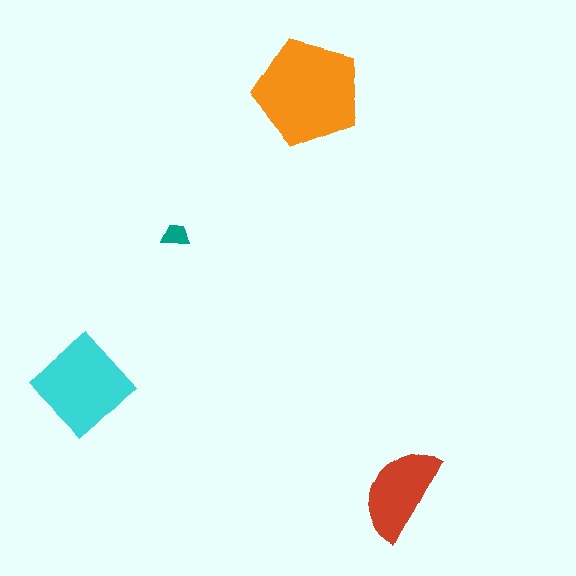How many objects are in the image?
There are 4 objects in the image.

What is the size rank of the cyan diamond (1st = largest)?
2nd.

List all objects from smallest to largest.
The teal trapezoid, the red semicircle, the cyan diamond, the orange pentagon.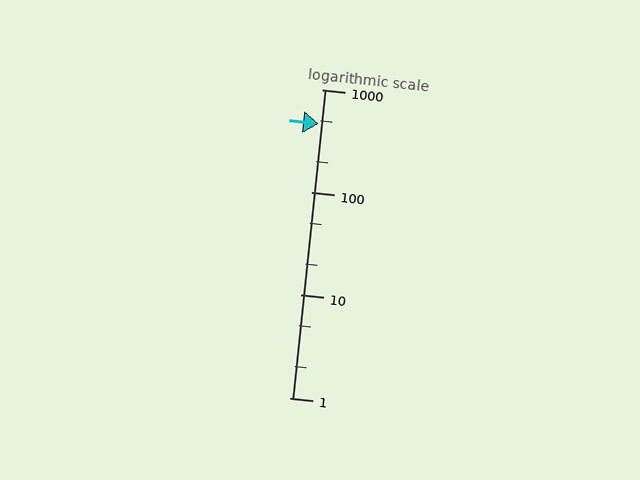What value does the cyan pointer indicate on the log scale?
The pointer indicates approximately 460.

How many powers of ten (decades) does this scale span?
The scale spans 3 decades, from 1 to 1000.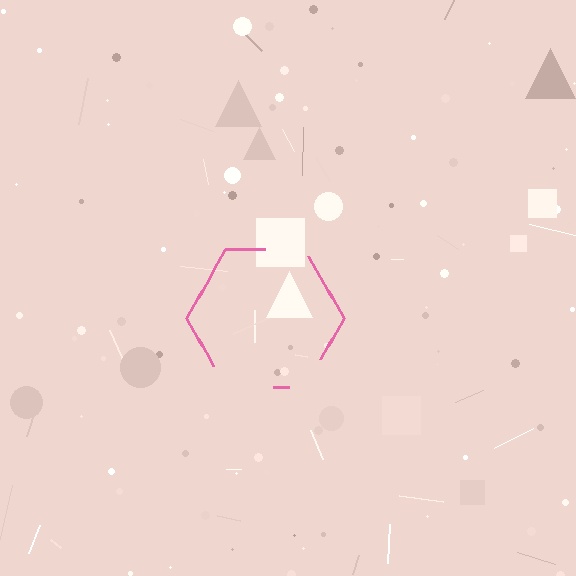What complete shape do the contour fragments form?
The contour fragments form a hexagon.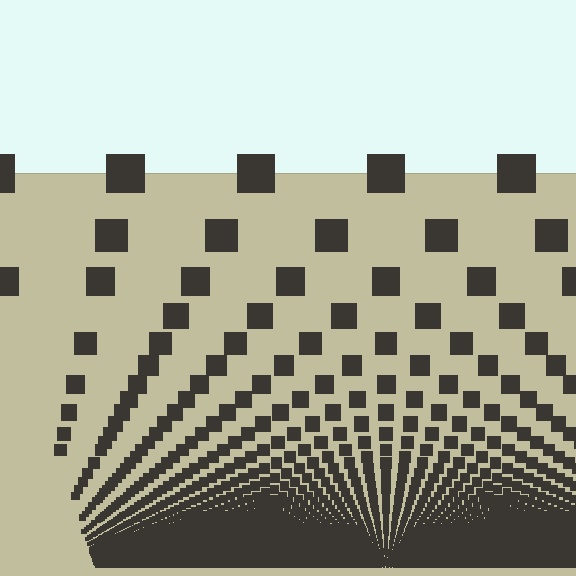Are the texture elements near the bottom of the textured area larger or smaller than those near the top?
Smaller. The gradient is inverted — elements near the bottom are smaller and denser.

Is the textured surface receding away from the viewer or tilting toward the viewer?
The surface appears to tilt toward the viewer. Texture elements get larger and sparser toward the top.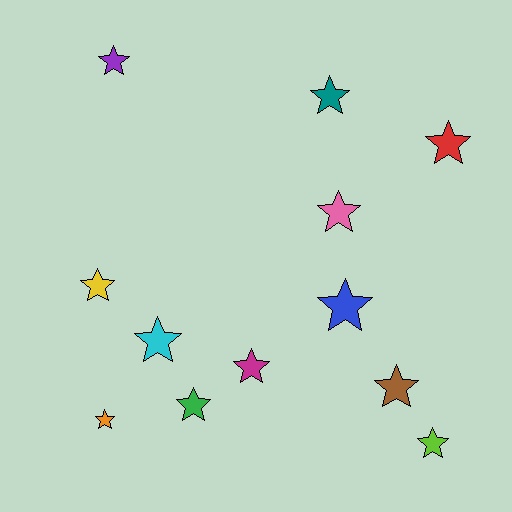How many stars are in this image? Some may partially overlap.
There are 12 stars.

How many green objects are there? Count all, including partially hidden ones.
There is 1 green object.